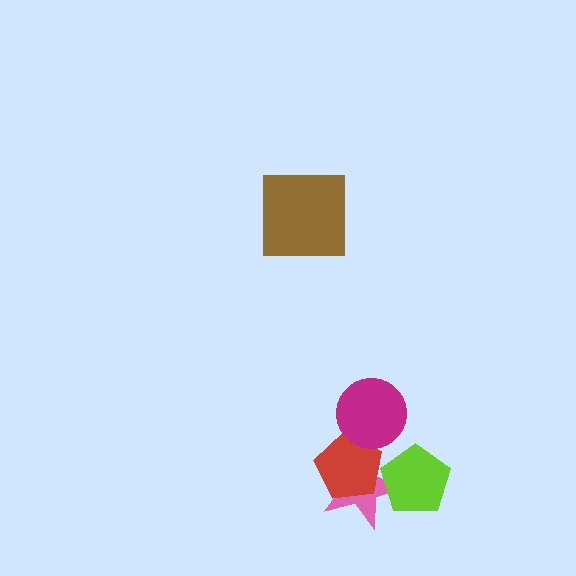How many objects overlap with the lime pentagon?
1 object overlaps with the lime pentagon.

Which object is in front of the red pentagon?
The magenta circle is in front of the red pentagon.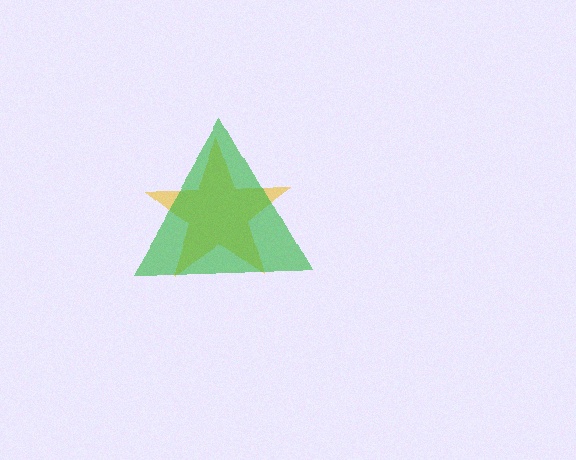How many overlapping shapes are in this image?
There are 2 overlapping shapes in the image.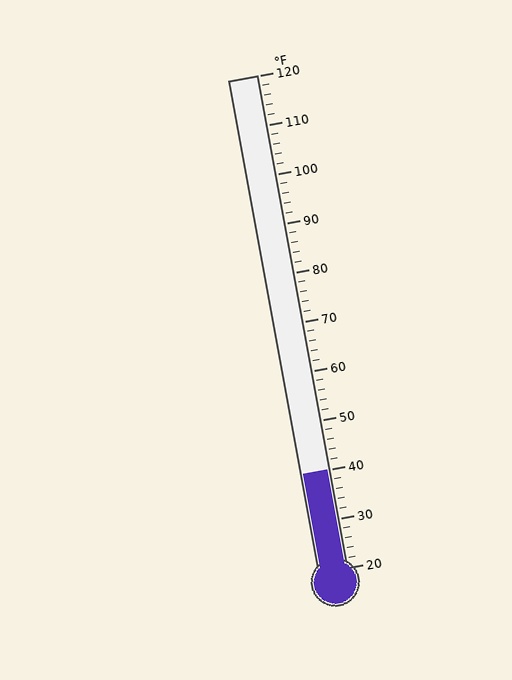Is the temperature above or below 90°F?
The temperature is below 90°F.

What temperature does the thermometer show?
The thermometer shows approximately 40°F.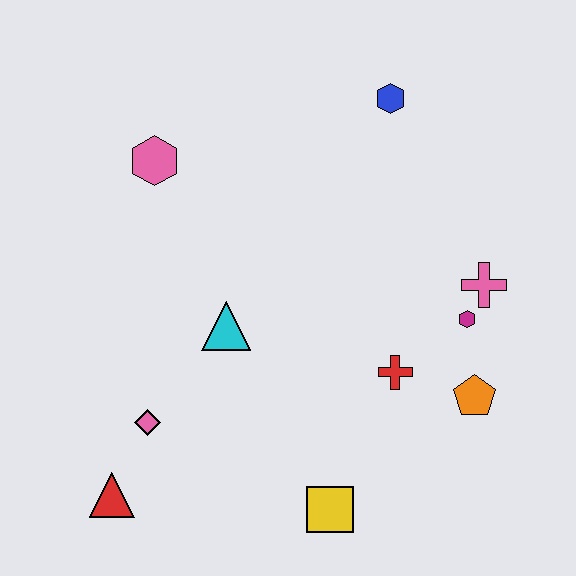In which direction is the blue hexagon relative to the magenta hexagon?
The blue hexagon is above the magenta hexagon.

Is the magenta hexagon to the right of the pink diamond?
Yes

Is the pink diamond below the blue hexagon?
Yes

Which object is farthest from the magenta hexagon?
The red triangle is farthest from the magenta hexagon.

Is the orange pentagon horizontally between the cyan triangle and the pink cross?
Yes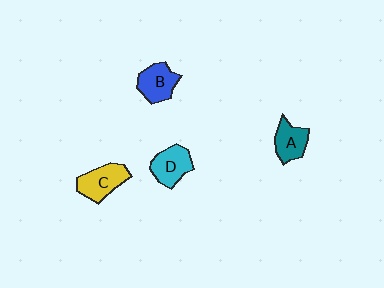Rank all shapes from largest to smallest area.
From largest to smallest: C (yellow), D (cyan), B (blue), A (teal).